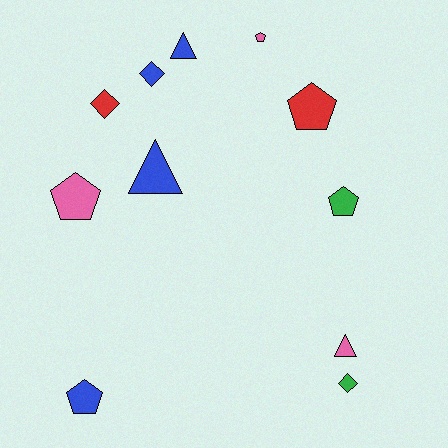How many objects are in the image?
There are 11 objects.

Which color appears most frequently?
Blue, with 4 objects.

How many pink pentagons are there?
There are 2 pink pentagons.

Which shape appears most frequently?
Pentagon, with 5 objects.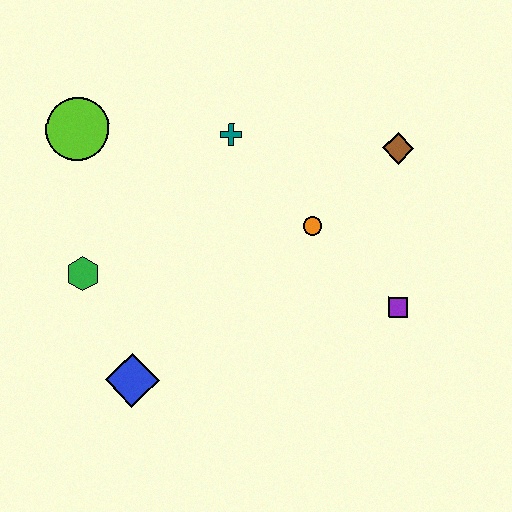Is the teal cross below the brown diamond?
No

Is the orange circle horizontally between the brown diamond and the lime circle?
Yes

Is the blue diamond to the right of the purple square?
No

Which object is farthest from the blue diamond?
The brown diamond is farthest from the blue diamond.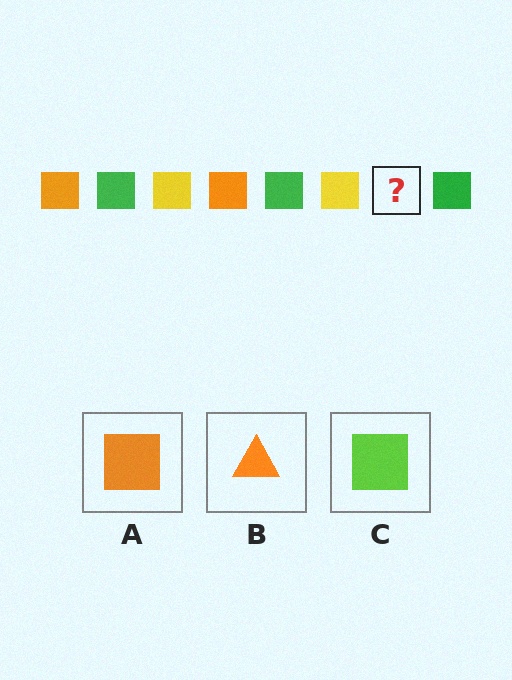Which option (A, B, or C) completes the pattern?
A.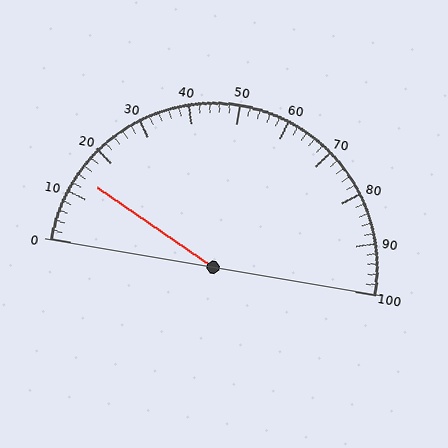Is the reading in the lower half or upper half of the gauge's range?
The reading is in the lower half of the range (0 to 100).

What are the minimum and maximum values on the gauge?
The gauge ranges from 0 to 100.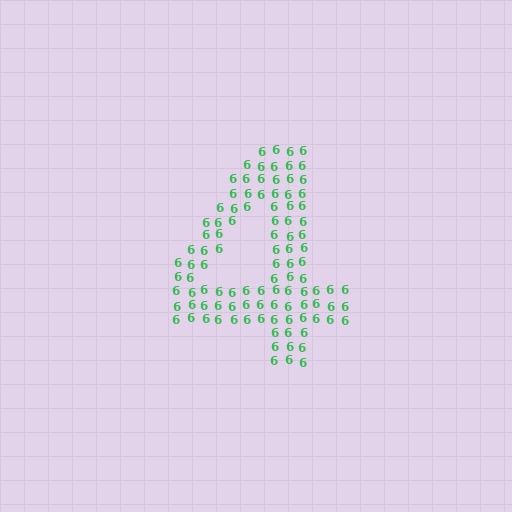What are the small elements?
The small elements are digit 6's.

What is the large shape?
The large shape is the digit 4.